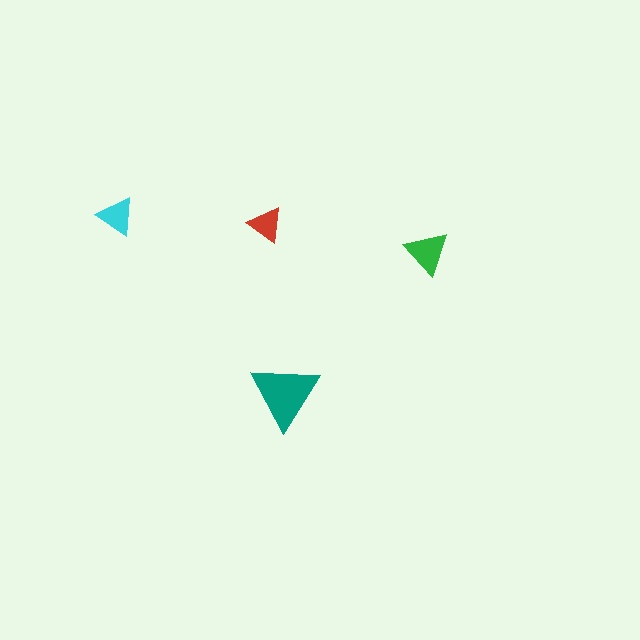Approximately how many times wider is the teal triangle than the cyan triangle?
About 2 times wider.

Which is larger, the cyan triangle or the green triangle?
The green one.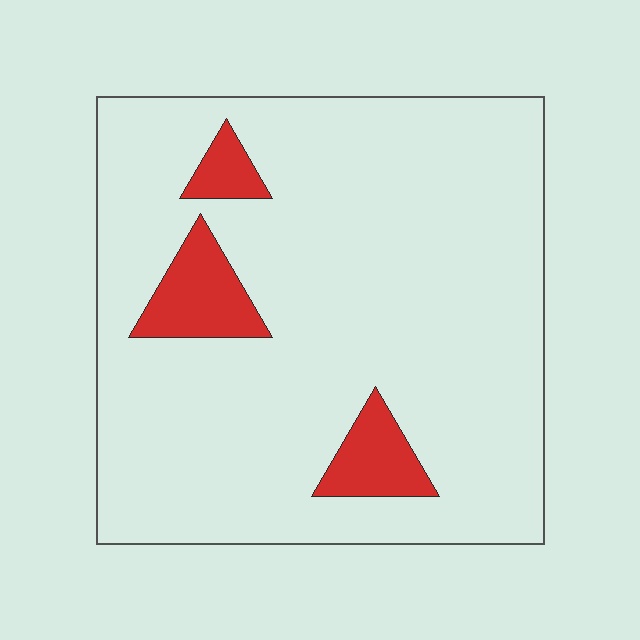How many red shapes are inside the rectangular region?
3.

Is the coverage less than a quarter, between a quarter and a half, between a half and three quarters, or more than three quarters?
Less than a quarter.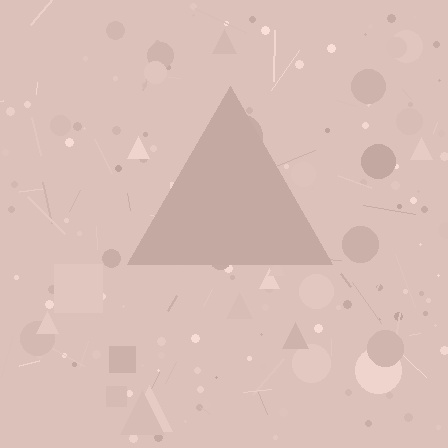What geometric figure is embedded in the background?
A triangle is embedded in the background.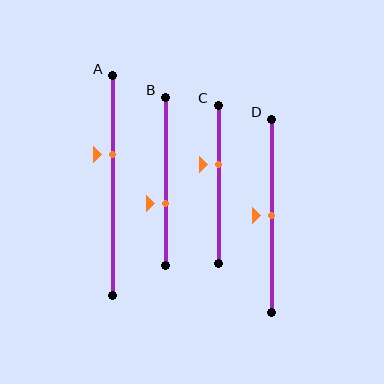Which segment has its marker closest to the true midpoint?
Segment D has its marker closest to the true midpoint.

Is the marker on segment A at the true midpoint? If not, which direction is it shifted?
No, the marker on segment A is shifted upward by about 14% of the segment length.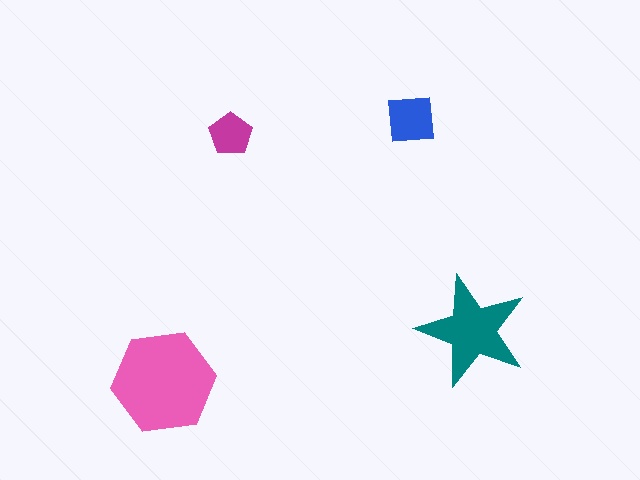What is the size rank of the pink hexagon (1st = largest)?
1st.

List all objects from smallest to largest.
The magenta pentagon, the blue square, the teal star, the pink hexagon.